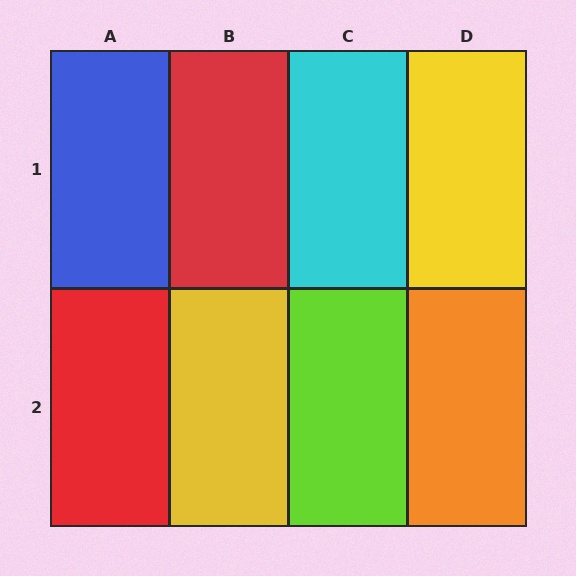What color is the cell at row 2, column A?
Red.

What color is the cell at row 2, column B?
Yellow.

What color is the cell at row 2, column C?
Lime.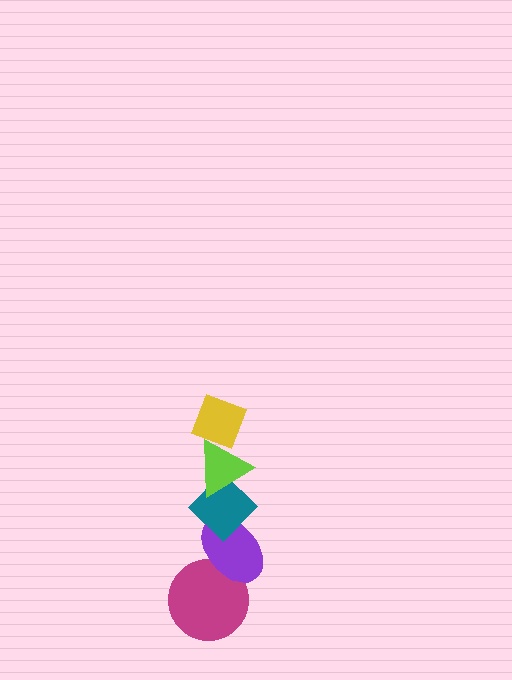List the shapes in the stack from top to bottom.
From top to bottom: the yellow diamond, the lime triangle, the teal diamond, the purple ellipse, the magenta circle.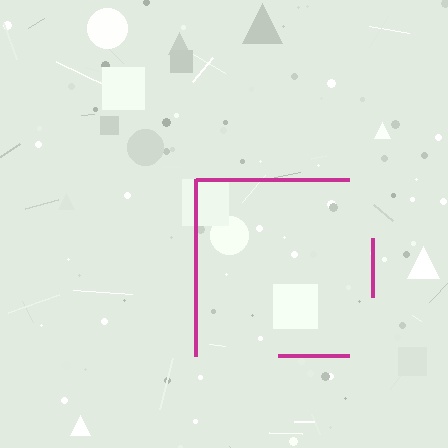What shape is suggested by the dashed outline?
The dashed outline suggests a square.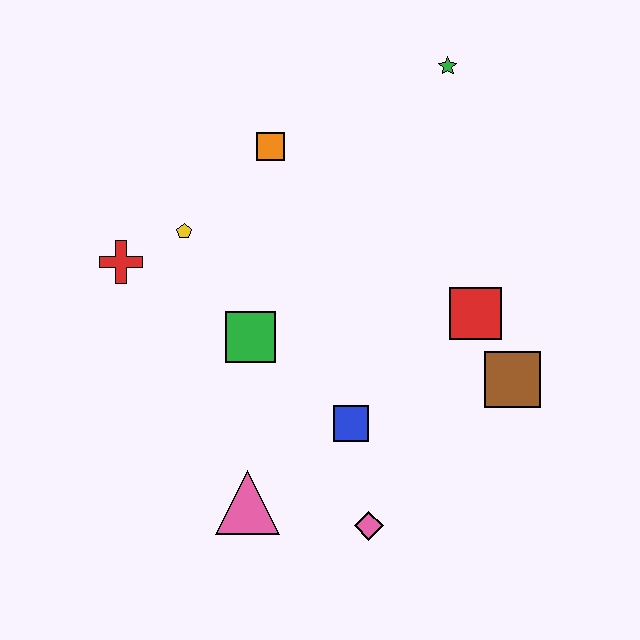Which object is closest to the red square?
The brown square is closest to the red square.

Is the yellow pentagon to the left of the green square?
Yes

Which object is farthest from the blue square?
The green star is farthest from the blue square.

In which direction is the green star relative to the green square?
The green star is above the green square.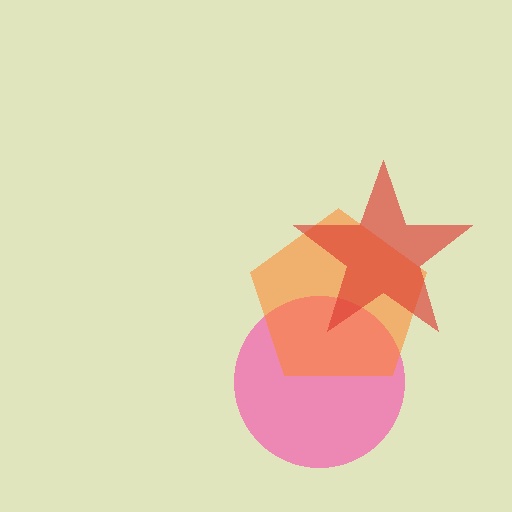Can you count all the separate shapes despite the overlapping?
Yes, there are 3 separate shapes.